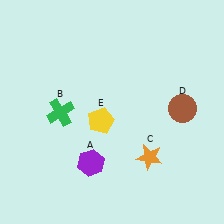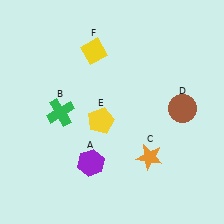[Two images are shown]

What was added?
A yellow diamond (F) was added in Image 2.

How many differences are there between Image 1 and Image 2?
There is 1 difference between the two images.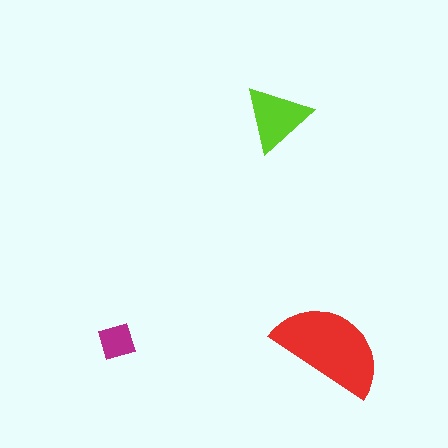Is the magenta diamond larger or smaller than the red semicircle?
Smaller.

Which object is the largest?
The red semicircle.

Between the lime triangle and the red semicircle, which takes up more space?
The red semicircle.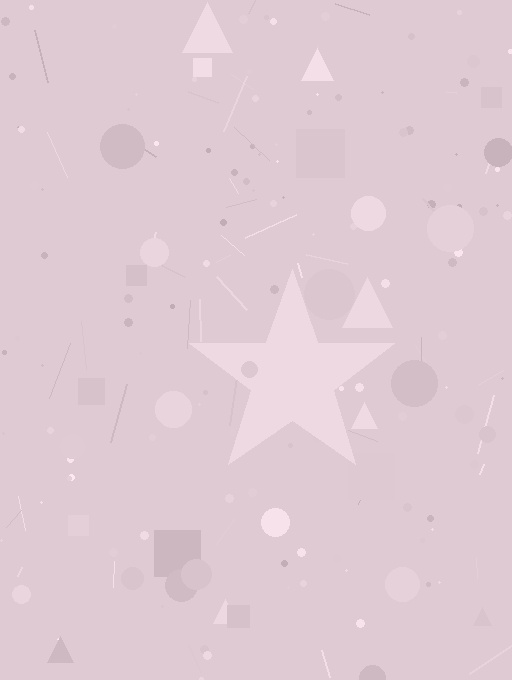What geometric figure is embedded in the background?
A star is embedded in the background.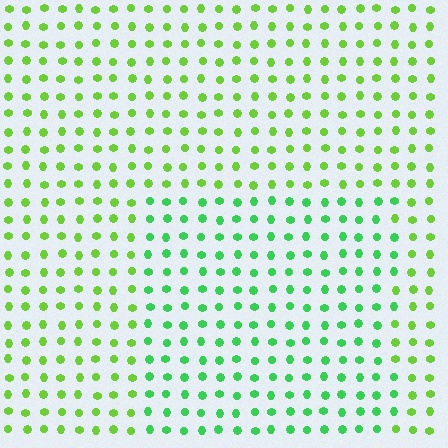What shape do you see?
I see a rectangle.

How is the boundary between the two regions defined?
The boundary is defined purely by a slight shift in hue (about 33 degrees). Spacing, size, and orientation are identical on both sides.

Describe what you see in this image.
The image is filled with small lime elements in a uniform arrangement. A rectangle-shaped region is visible where the elements are tinted to a slightly different hue, forming a subtle color boundary.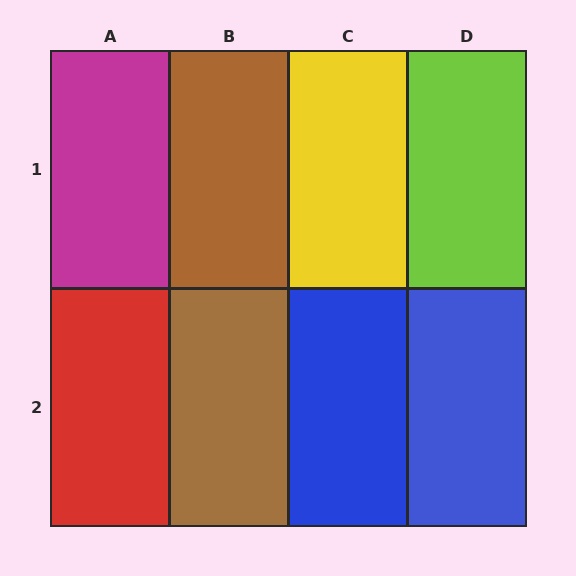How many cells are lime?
1 cell is lime.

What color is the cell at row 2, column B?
Brown.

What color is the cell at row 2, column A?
Red.